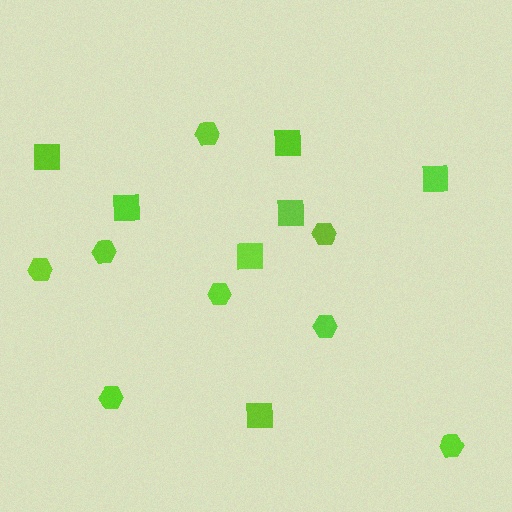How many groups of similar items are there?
There are 2 groups: one group of squares (7) and one group of hexagons (8).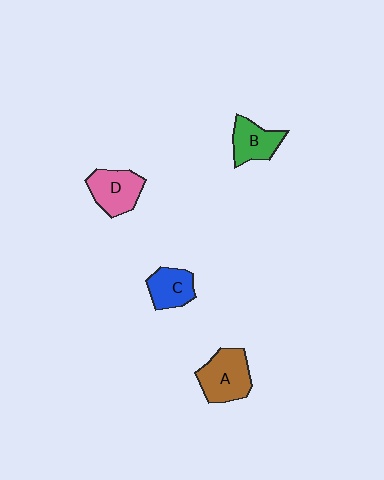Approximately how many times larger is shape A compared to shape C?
Approximately 1.4 times.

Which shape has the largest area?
Shape A (brown).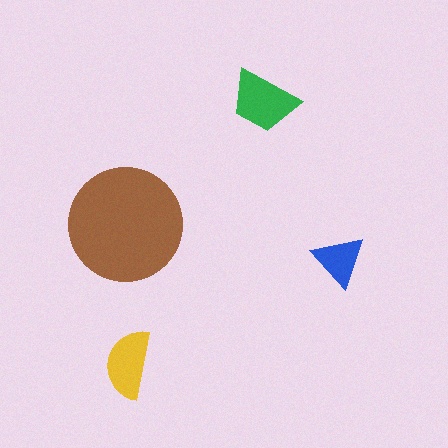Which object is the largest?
The brown circle.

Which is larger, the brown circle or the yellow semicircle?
The brown circle.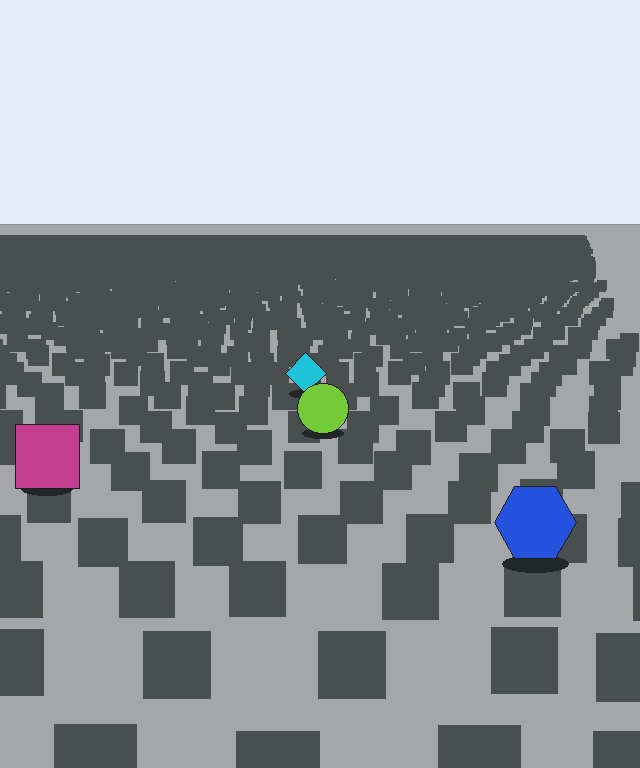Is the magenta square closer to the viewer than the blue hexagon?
No. The blue hexagon is closer — you can tell from the texture gradient: the ground texture is coarser near it.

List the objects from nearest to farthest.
From nearest to farthest: the blue hexagon, the magenta square, the lime circle, the cyan diamond.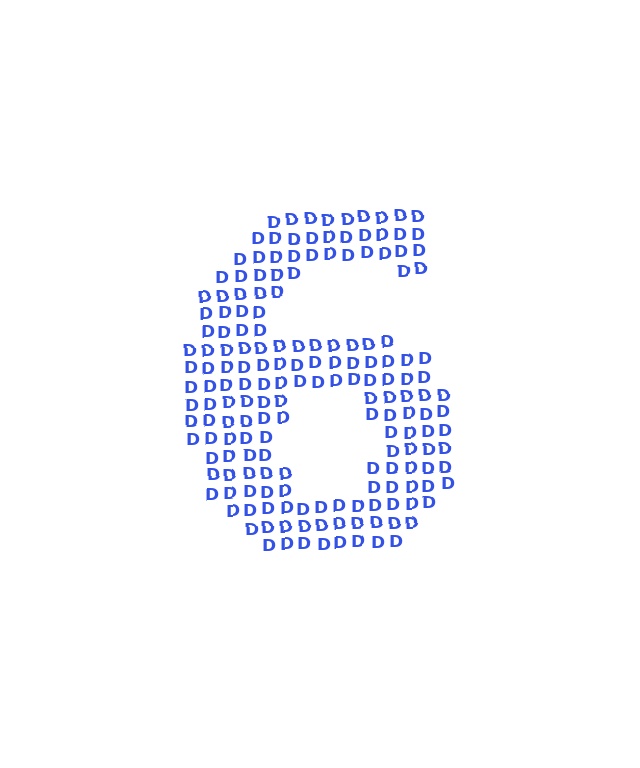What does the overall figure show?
The overall figure shows the digit 6.